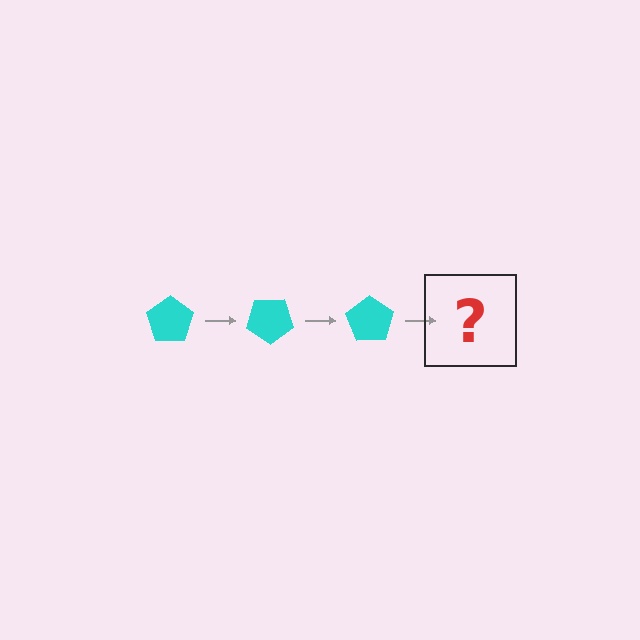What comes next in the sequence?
The next element should be a cyan pentagon rotated 105 degrees.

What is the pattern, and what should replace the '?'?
The pattern is that the pentagon rotates 35 degrees each step. The '?' should be a cyan pentagon rotated 105 degrees.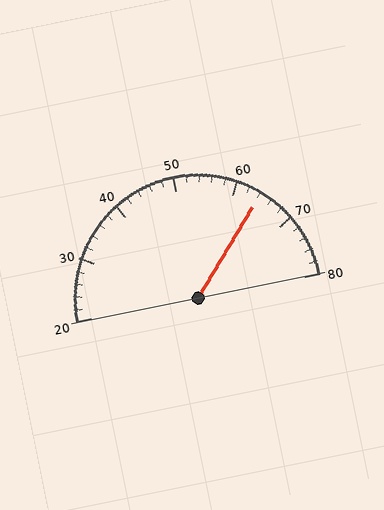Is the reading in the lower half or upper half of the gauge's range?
The reading is in the upper half of the range (20 to 80).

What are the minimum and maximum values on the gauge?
The gauge ranges from 20 to 80.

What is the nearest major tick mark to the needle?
The nearest major tick mark is 60.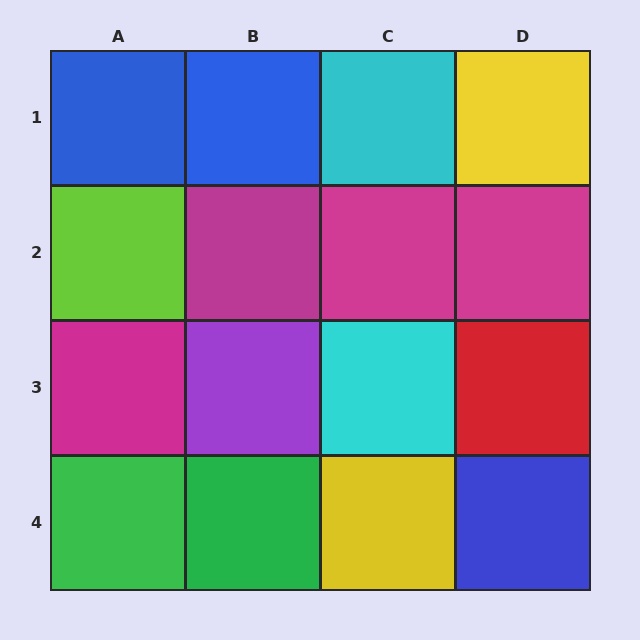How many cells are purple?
1 cell is purple.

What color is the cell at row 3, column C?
Cyan.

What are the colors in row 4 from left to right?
Green, green, yellow, blue.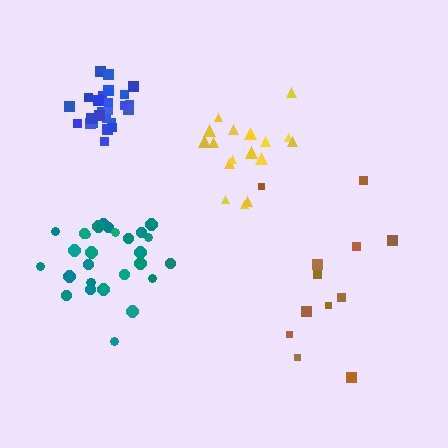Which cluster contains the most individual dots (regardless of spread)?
Teal (29).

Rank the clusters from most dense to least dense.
blue, teal, yellow, brown.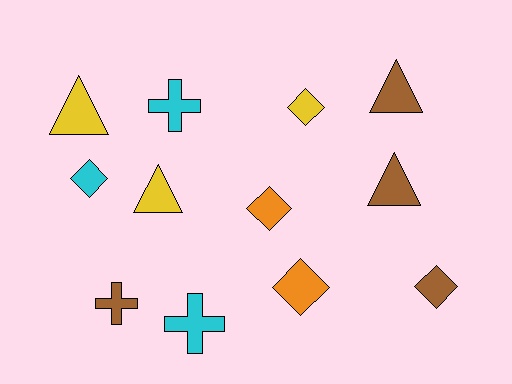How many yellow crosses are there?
There are no yellow crosses.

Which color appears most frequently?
Brown, with 4 objects.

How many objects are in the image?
There are 12 objects.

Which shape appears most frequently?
Diamond, with 5 objects.